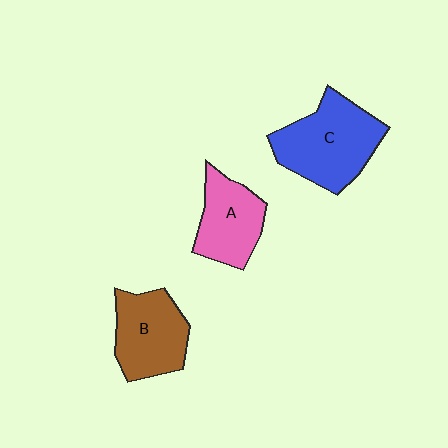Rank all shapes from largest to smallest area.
From largest to smallest: C (blue), B (brown), A (pink).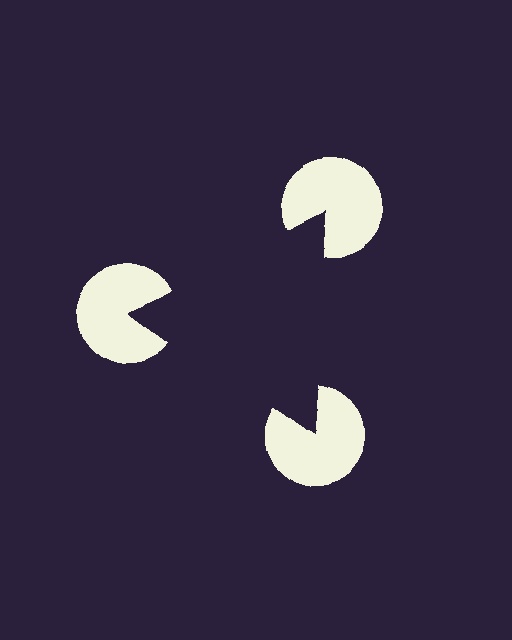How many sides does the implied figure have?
3 sides.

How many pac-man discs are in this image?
There are 3 — one at each vertex of the illusory triangle.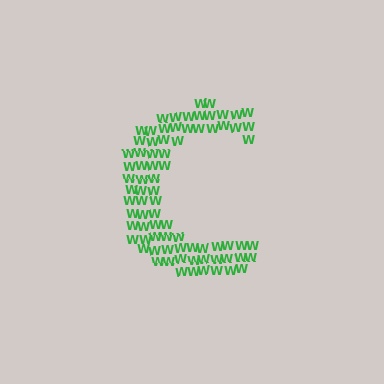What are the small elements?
The small elements are letter W's.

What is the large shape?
The large shape is the letter C.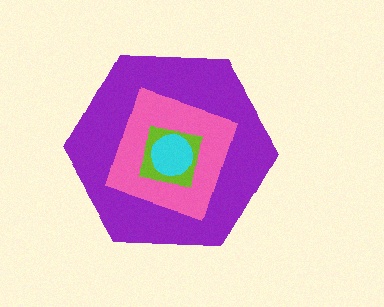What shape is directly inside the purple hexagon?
The pink diamond.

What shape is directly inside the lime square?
The cyan circle.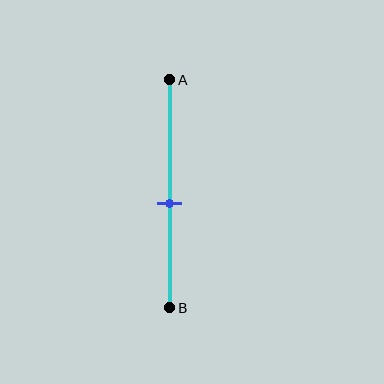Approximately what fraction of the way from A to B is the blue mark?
The blue mark is approximately 55% of the way from A to B.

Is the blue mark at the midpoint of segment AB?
No, the mark is at about 55% from A, not at the 50% midpoint.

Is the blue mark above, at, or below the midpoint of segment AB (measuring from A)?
The blue mark is below the midpoint of segment AB.